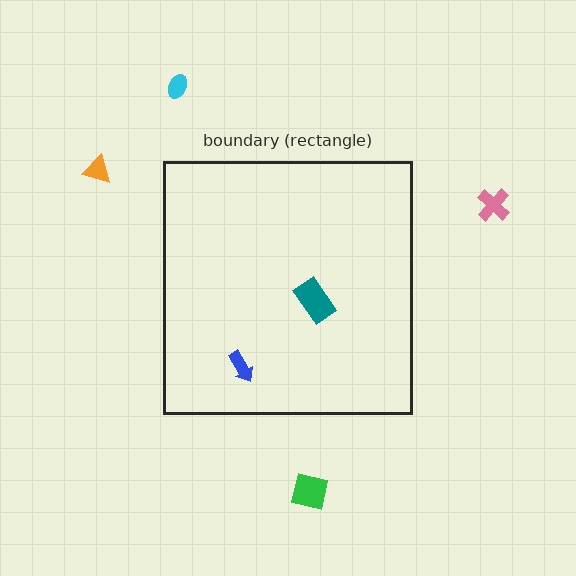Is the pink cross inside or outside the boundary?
Outside.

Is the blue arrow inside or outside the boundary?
Inside.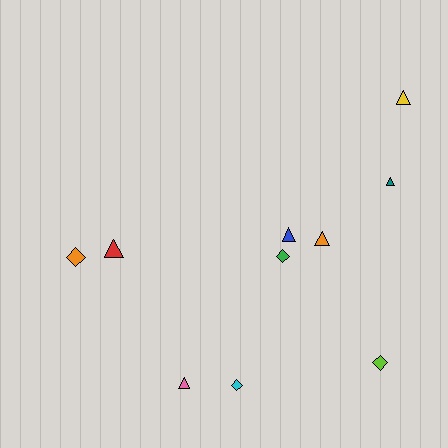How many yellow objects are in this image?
There is 1 yellow object.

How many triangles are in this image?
There are 6 triangles.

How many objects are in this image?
There are 10 objects.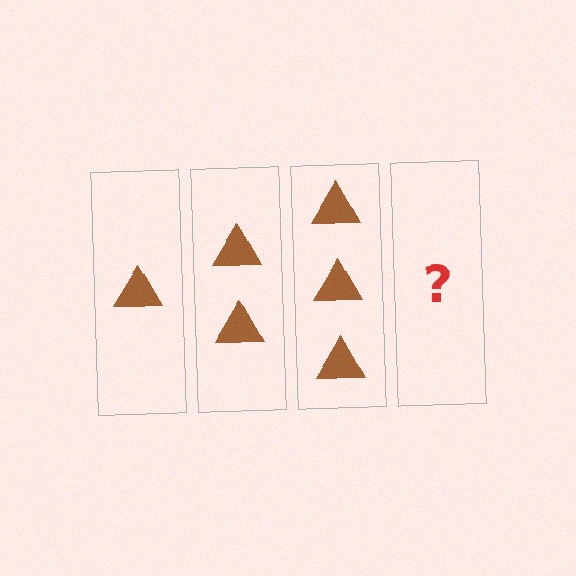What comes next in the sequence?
The next element should be 4 triangles.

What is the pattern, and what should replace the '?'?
The pattern is that each step adds one more triangle. The '?' should be 4 triangles.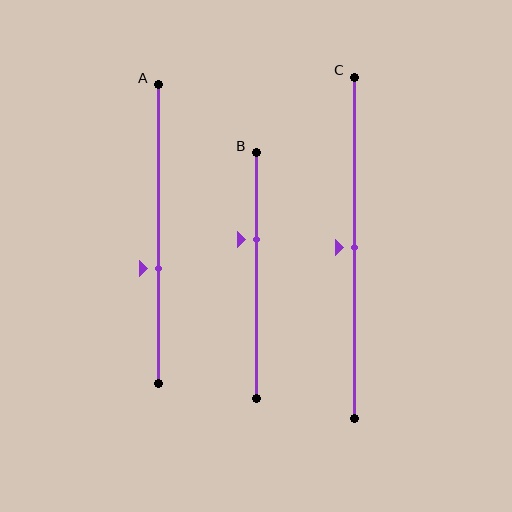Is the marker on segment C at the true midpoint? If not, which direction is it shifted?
Yes, the marker on segment C is at the true midpoint.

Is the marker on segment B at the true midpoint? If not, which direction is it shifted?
No, the marker on segment B is shifted upward by about 15% of the segment length.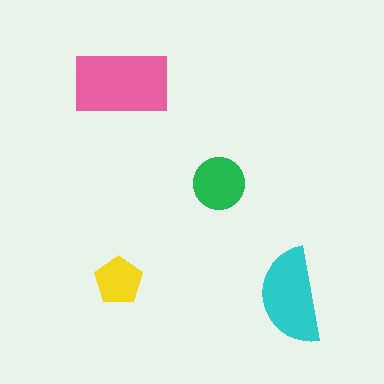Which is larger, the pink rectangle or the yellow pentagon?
The pink rectangle.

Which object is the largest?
The pink rectangle.